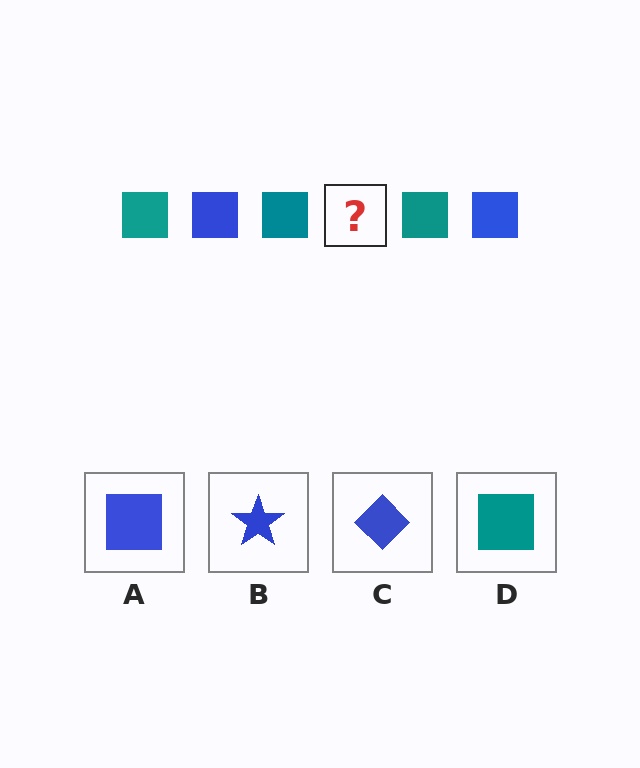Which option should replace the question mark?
Option A.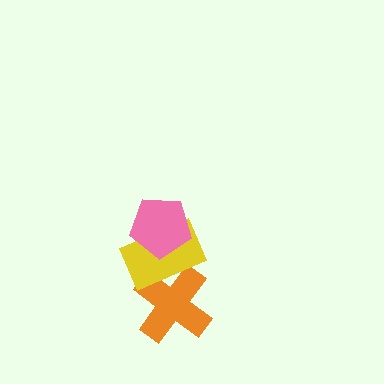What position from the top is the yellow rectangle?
The yellow rectangle is 2nd from the top.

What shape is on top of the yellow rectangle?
The pink pentagon is on top of the yellow rectangle.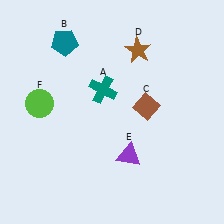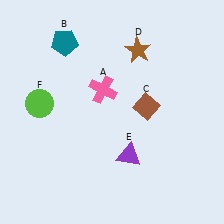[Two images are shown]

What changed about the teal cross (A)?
In Image 1, A is teal. In Image 2, it changed to pink.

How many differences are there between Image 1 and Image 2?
There is 1 difference between the two images.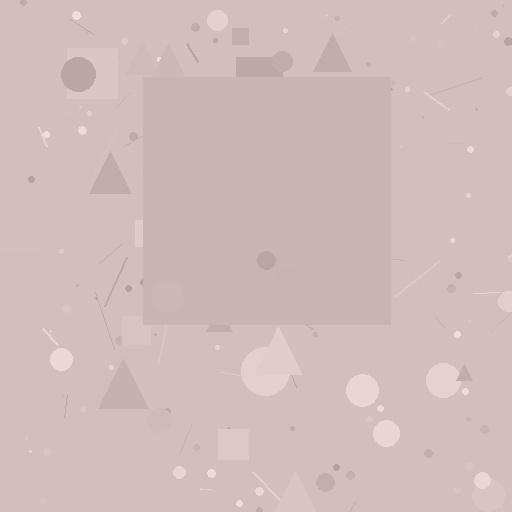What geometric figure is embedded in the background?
A square is embedded in the background.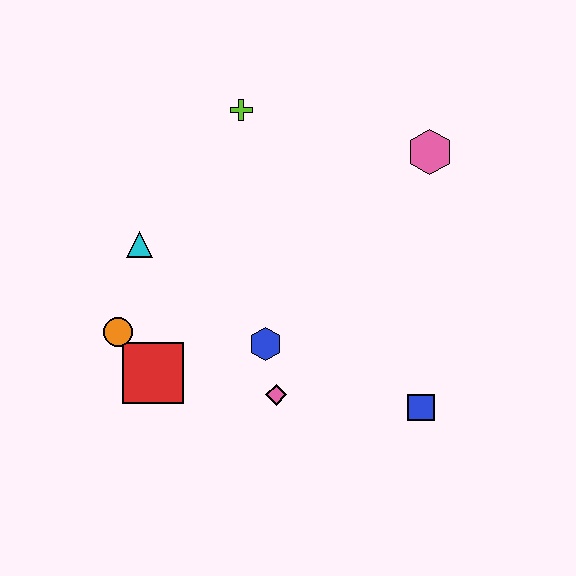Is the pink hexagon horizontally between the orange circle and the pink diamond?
No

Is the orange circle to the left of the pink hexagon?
Yes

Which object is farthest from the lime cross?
The blue square is farthest from the lime cross.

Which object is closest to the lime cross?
The cyan triangle is closest to the lime cross.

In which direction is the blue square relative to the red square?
The blue square is to the right of the red square.